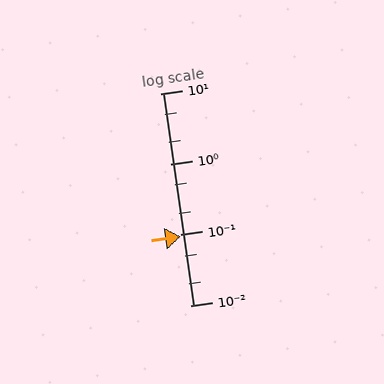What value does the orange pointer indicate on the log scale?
The pointer indicates approximately 0.094.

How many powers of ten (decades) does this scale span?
The scale spans 3 decades, from 0.01 to 10.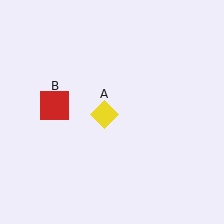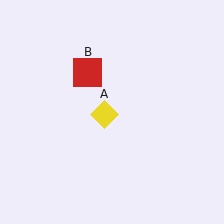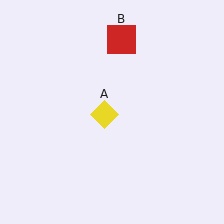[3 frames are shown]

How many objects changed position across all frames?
1 object changed position: red square (object B).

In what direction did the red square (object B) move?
The red square (object B) moved up and to the right.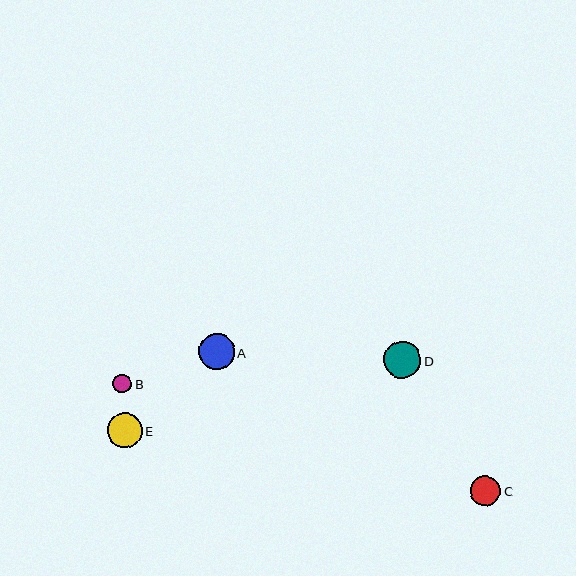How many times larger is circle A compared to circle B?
Circle A is approximately 1.9 times the size of circle B.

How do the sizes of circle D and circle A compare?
Circle D and circle A are approximately the same size.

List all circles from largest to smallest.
From largest to smallest: D, A, E, C, B.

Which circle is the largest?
Circle D is the largest with a size of approximately 37 pixels.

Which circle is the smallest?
Circle B is the smallest with a size of approximately 19 pixels.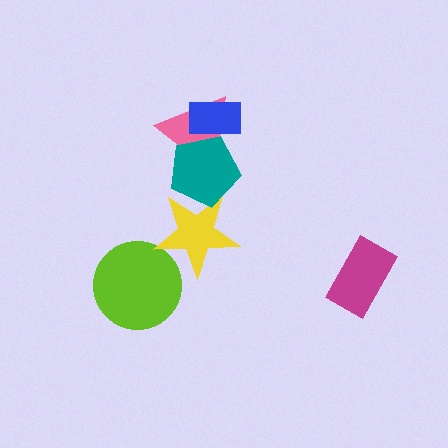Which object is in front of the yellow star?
The teal pentagon is in front of the yellow star.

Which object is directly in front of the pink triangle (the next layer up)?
The blue rectangle is directly in front of the pink triangle.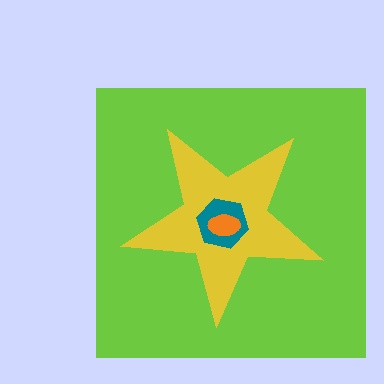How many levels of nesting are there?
4.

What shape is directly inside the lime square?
The yellow star.